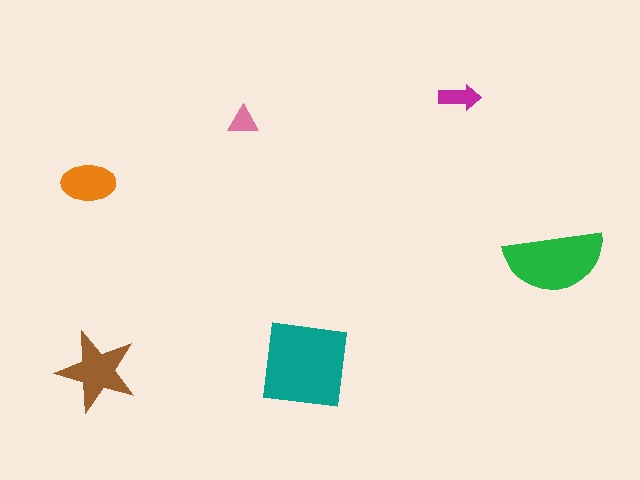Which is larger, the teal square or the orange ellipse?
The teal square.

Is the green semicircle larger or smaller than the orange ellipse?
Larger.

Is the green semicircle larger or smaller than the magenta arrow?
Larger.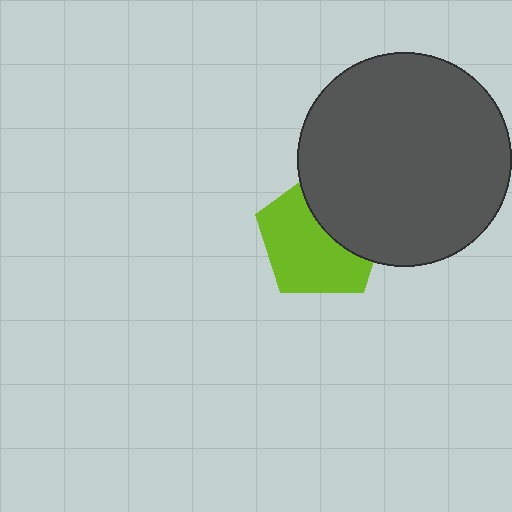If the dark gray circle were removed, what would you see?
You would see the complete lime pentagon.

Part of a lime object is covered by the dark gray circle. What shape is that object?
It is a pentagon.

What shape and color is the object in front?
The object in front is a dark gray circle.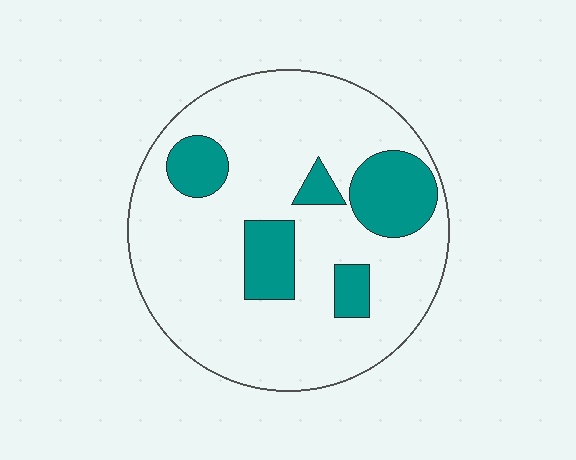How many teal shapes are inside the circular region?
5.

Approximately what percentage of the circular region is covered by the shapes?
Approximately 20%.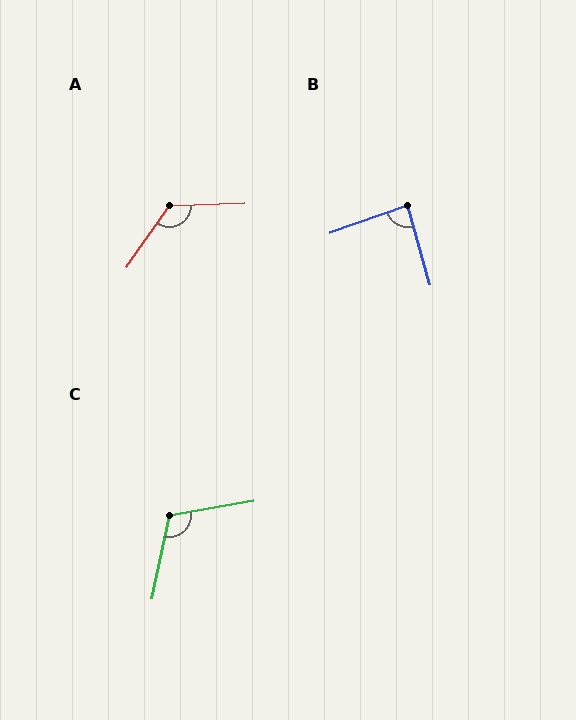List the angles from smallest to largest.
B (86°), C (112°), A (126°).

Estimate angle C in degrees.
Approximately 112 degrees.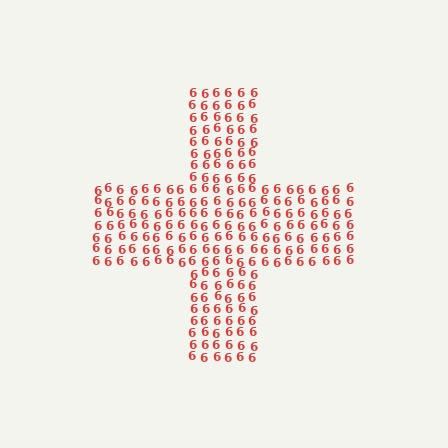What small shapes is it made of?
It is made of small digit 6's.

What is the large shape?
The large shape is a cross.